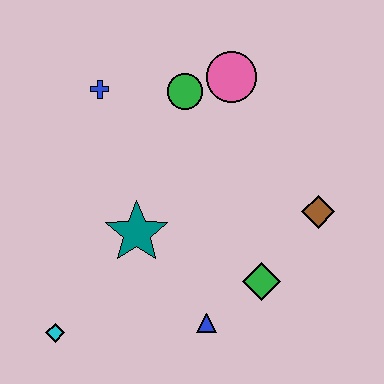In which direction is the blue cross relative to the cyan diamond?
The blue cross is above the cyan diamond.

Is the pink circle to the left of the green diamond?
Yes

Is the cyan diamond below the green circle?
Yes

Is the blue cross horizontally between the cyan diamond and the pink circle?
Yes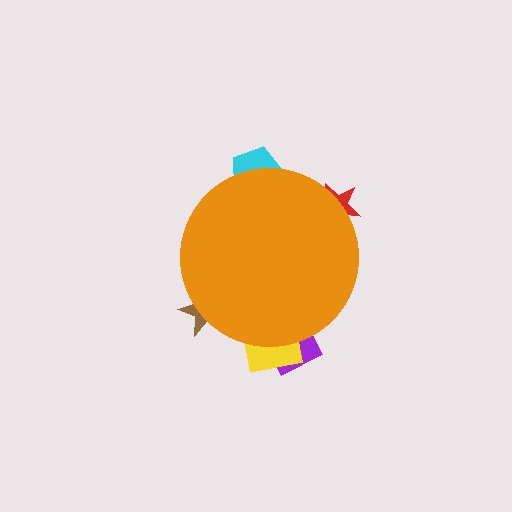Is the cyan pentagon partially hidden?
Yes, the cyan pentagon is partially hidden behind the orange circle.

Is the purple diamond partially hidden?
Yes, the purple diamond is partially hidden behind the orange circle.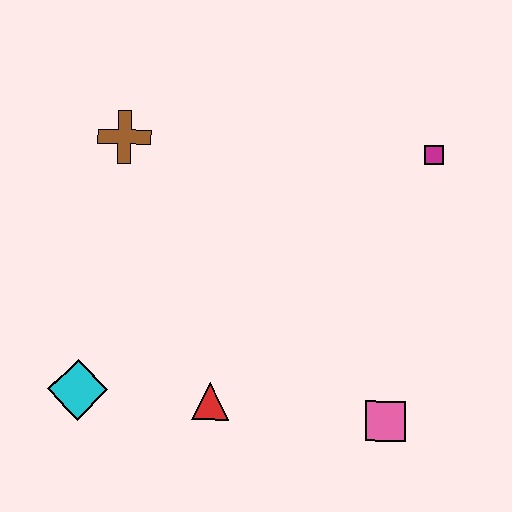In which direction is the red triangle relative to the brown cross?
The red triangle is below the brown cross.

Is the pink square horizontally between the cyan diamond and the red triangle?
No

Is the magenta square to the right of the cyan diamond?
Yes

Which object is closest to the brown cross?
The cyan diamond is closest to the brown cross.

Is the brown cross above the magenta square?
Yes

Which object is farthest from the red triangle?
The magenta square is farthest from the red triangle.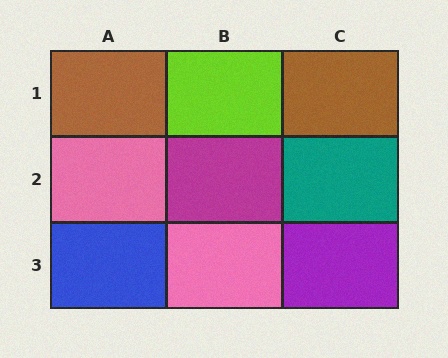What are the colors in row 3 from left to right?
Blue, pink, purple.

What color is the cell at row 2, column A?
Pink.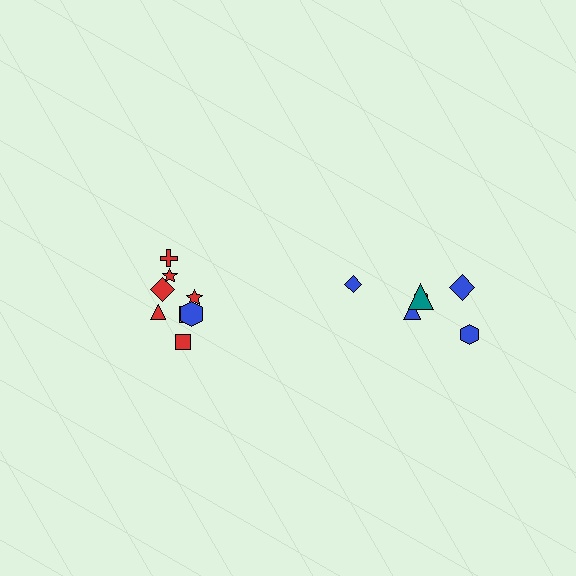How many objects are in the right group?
There are 6 objects.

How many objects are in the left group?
There are 8 objects.